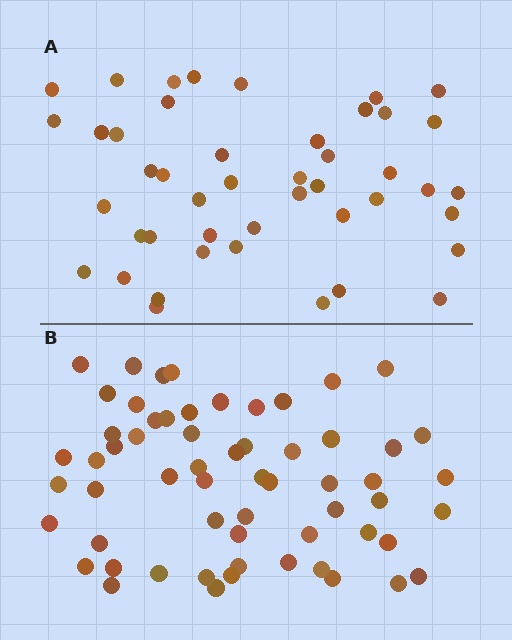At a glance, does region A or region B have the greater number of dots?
Region B (the bottom region) has more dots.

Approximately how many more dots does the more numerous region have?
Region B has approximately 15 more dots than region A.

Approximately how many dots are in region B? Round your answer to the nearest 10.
About 60 dots.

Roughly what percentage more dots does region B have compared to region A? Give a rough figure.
About 35% more.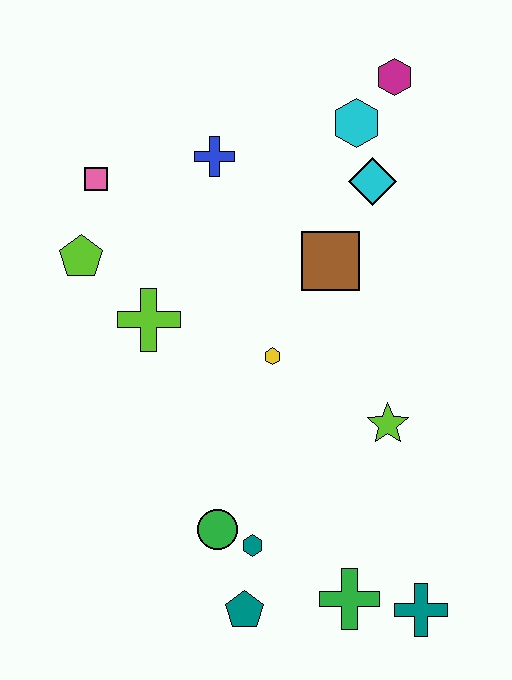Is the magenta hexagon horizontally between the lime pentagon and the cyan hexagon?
No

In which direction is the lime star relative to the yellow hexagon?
The lime star is to the right of the yellow hexagon.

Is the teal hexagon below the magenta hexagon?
Yes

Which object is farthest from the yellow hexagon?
The magenta hexagon is farthest from the yellow hexagon.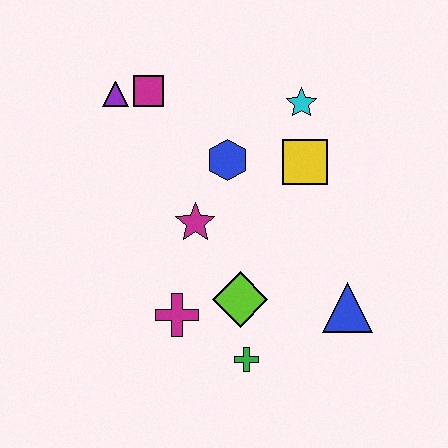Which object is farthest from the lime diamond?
The purple triangle is farthest from the lime diamond.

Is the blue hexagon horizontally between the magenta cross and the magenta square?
No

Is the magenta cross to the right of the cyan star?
No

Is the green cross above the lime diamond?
No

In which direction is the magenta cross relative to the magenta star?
The magenta cross is below the magenta star.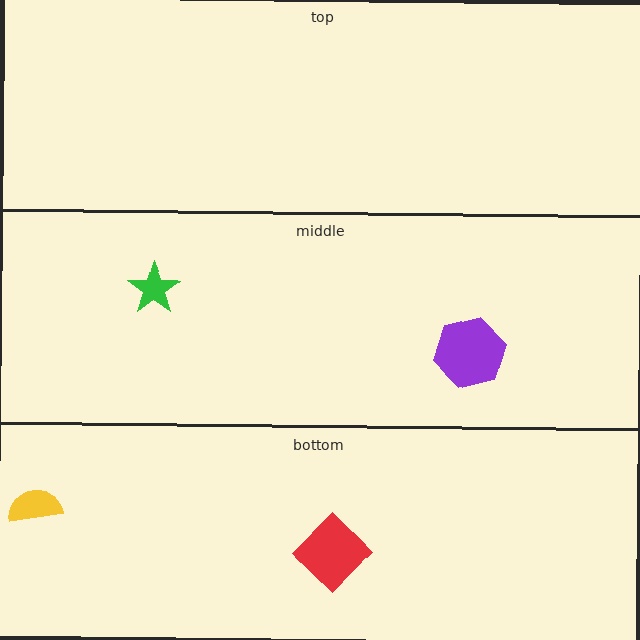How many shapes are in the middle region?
2.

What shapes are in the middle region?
The green star, the purple hexagon.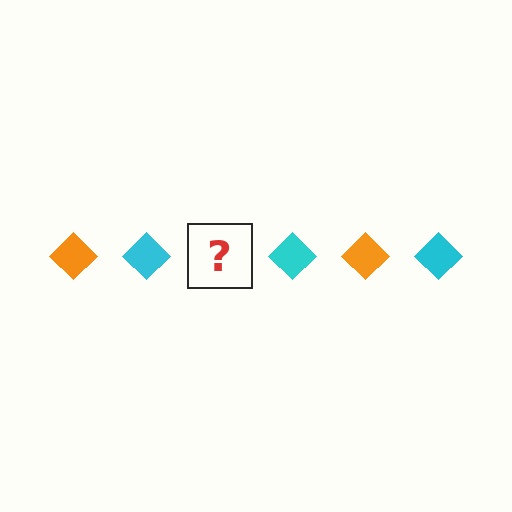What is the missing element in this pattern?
The missing element is an orange diamond.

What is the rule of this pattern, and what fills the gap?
The rule is that the pattern cycles through orange, cyan diamonds. The gap should be filled with an orange diamond.